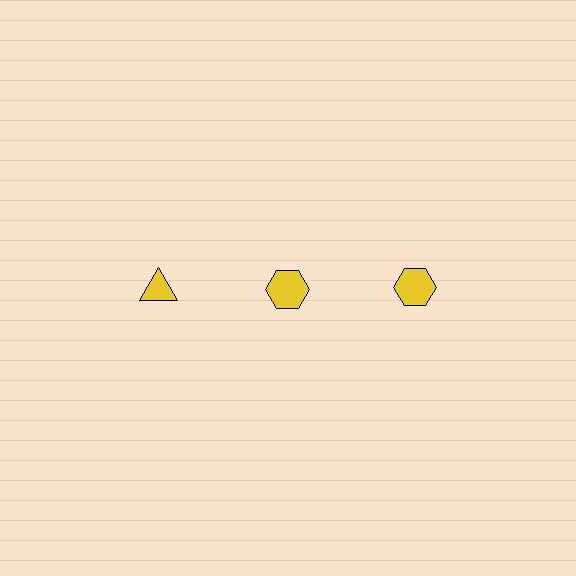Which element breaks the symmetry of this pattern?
The yellow triangle in the top row, leftmost column breaks the symmetry. All other shapes are yellow hexagons.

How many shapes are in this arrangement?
There are 3 shapes arranged in a grid pattern.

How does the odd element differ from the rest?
It has a different shape: triangle instead of hexagon.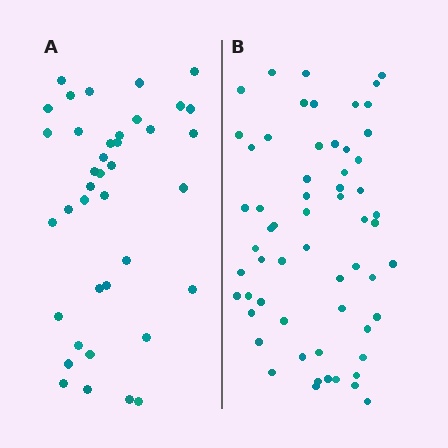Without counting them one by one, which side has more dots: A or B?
Region B (the right region) has more dots.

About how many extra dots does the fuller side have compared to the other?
Region B has approximately 20 more dots than region A.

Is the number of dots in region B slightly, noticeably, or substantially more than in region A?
Region B has substantially more. The ratio is roughly 1.5 to 1.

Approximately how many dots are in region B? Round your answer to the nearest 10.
About 60 dots.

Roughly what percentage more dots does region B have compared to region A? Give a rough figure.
About 55% more.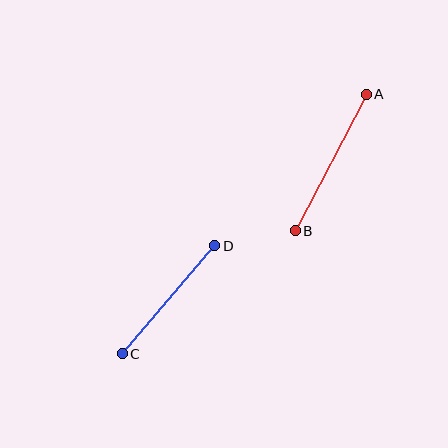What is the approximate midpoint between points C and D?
The midpoint is at approximately (168, 300) pixels.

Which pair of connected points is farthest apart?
Points A and B are farthest apart.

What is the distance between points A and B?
The distance is approximately 154 pixels.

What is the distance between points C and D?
The distance is approximately 142 pixels.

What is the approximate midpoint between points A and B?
The midpoint is at approximately (331, 162) pixels.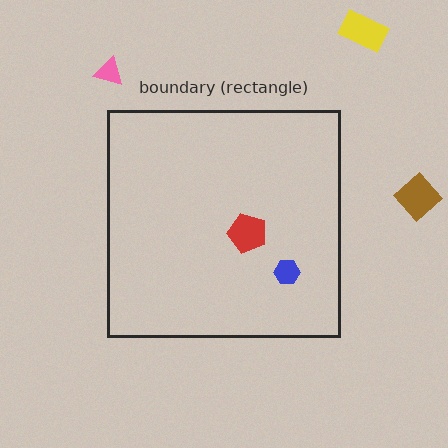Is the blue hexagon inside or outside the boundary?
Inside.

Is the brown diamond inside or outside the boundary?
Outside.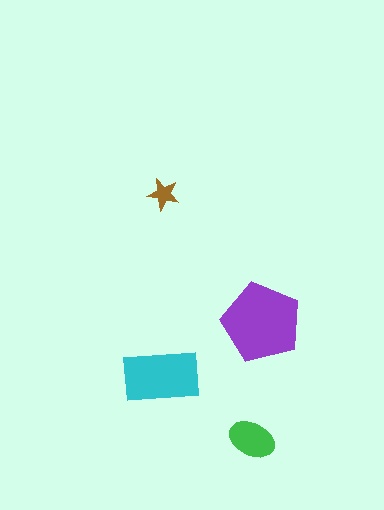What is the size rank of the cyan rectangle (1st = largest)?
2nd.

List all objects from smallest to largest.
The brown star, the green ellipse, the cyan rectangle, the purple pentagon.